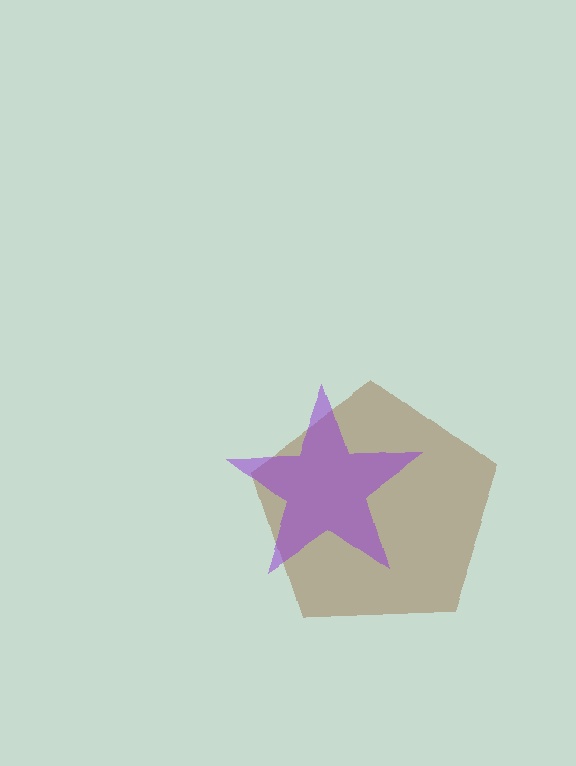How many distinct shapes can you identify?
There are 2 distinct shapes: a brown pentagon, a purple star.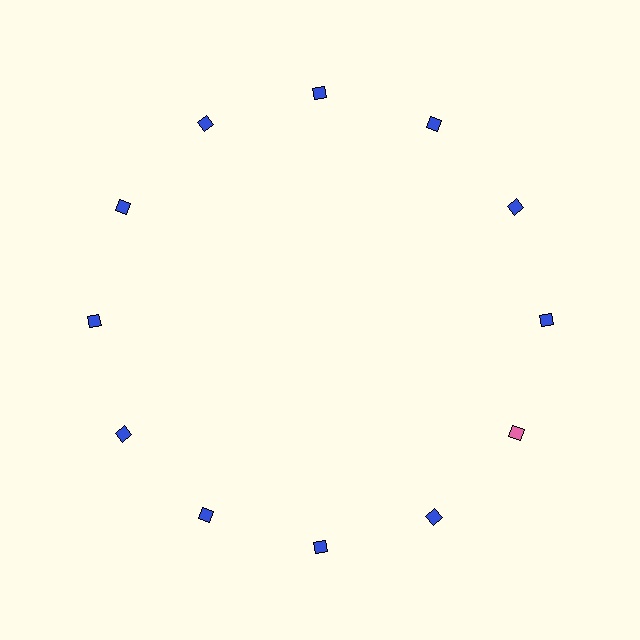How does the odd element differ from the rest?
It has a different color: pink instead of blue.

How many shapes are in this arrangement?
There are 12 shapes arranged in a ring pattern.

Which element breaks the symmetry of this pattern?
The pink diamond at roughly the 4 o'clock position breaks the symmetry. All other shapes are blue diamonds.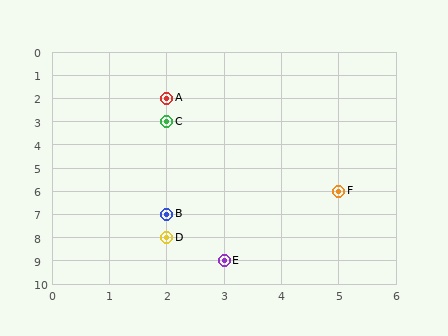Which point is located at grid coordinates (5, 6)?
Point F is at (5, 6).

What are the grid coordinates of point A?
Point A is at grid coordinates (2, 2).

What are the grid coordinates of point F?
Point F is at grid coordinates (5, 6).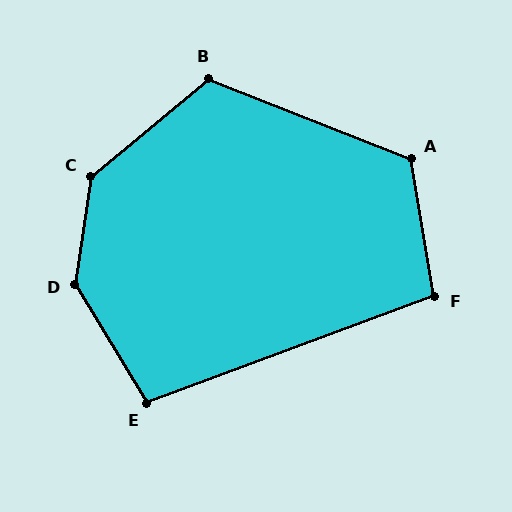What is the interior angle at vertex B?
Approximately 119 degrees (obtuse).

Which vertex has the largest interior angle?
D, at approximately 140 degrees.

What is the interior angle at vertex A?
Approximately 121 degrees (obtuse).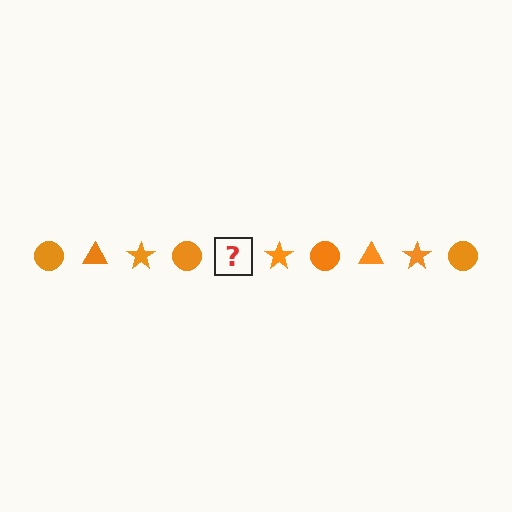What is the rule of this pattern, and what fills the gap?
The rule is that the pattern cycles through circle, triangle, star shapes in orange. The gap should be filled with an orange triangle.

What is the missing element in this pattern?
The missing element is an orange triangle.